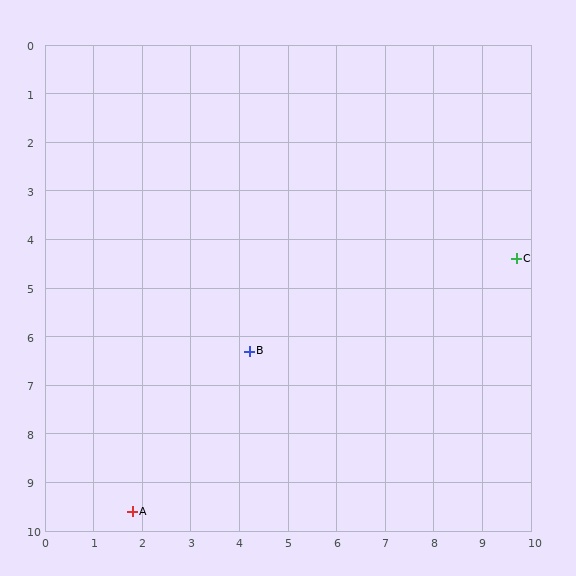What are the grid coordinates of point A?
Point A is at approximately (1.8, 9.6).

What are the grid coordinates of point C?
Point C is at approximately (9.7, 4.4).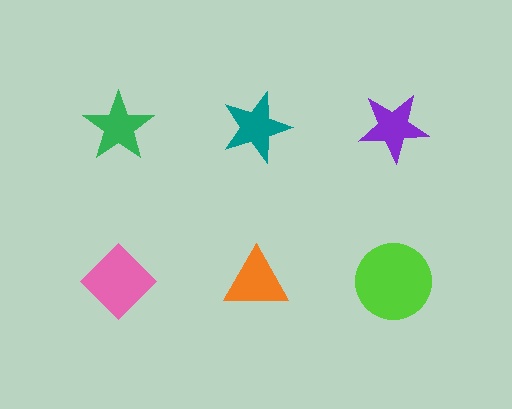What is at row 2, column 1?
A pink diamond.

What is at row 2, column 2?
An orange triangle.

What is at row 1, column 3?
A purple star.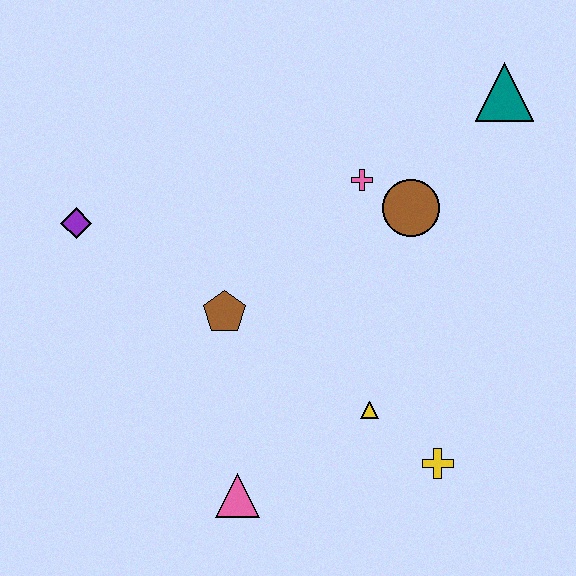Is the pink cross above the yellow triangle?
Yes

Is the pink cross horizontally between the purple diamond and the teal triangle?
Yes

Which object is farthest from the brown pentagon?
The teal triangle is farthest from the brown pentagon.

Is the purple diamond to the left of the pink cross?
Yes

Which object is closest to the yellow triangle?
The yellow cross is closest to the yellow triangle.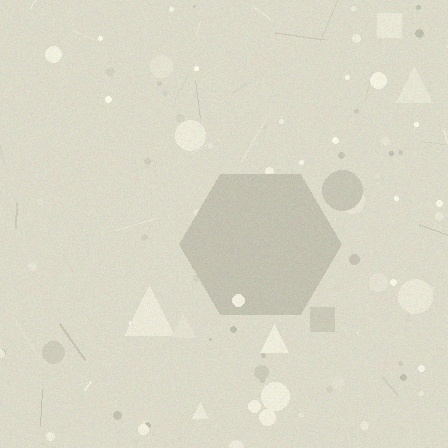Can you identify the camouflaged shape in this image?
The camouflaged shape is a hexagon.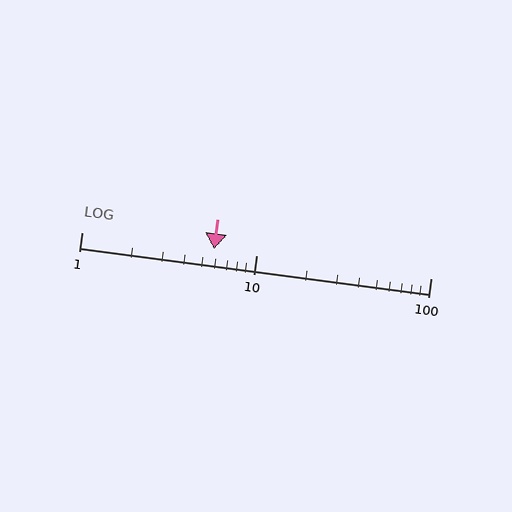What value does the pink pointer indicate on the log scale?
The pointer indicates approximately 5.7.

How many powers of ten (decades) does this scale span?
The scale spans 2 decades, from 1 to 100.